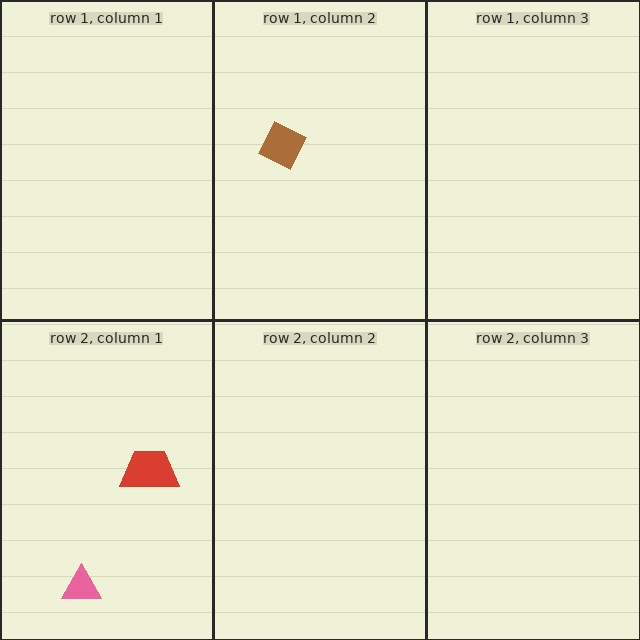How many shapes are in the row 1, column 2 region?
1.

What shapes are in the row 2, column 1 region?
The pink triangle, the red trapezoid.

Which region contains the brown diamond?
The row 1, column 2 region.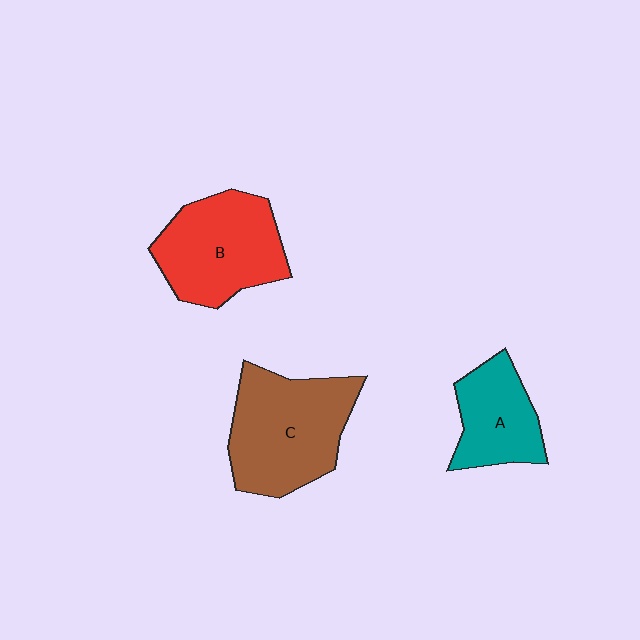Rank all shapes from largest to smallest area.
From largest to smallest: C (brown), B (red), A (teal).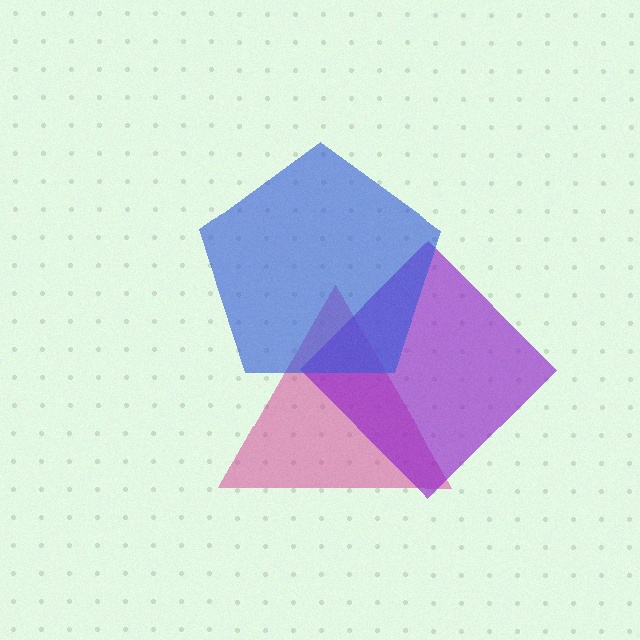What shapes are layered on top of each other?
The layered shapes are: a magenta triangle, a purple diamond, a blue pentagon.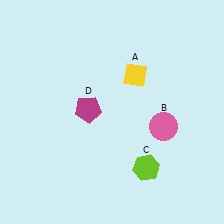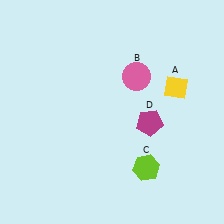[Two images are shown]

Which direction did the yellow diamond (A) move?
The yellow diamond (A) moved right.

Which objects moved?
The objects that moved are: the yellow diamond (A), the pink circle (B), the magenta pentagon (D).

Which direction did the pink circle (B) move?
The pink circle (B) moved up.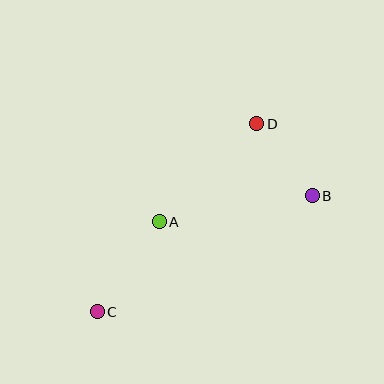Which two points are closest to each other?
Points B and D are closest to each other.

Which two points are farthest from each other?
Points C and D are farthest from each other.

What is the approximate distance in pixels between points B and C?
The distance between B and C is approximately 245 pixels.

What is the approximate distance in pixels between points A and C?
The distance between A and C is approximately 110 pixels.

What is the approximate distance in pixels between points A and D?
The distance between A and D is approximately 138 pixels.